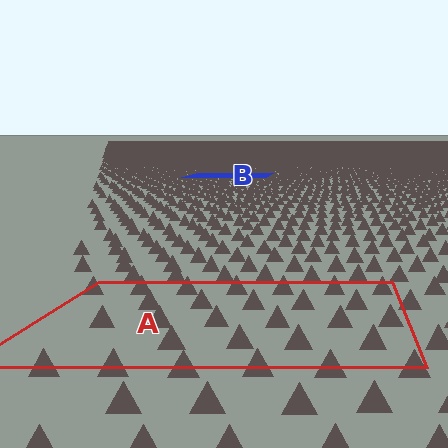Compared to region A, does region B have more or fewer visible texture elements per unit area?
Region B has more texture elements per unit area — they are packed more densely because it is farther away.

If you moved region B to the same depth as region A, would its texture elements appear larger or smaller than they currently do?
They would appear larger. At a closer depth, the same texture elements are projected at a bigger on-screen size.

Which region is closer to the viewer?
Region A is closer. The texture elements there are larger and more spread out.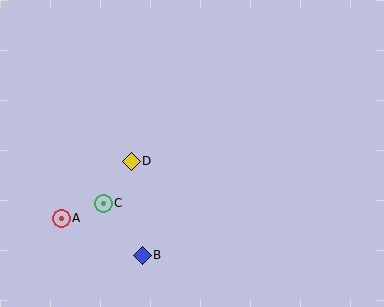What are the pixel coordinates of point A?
Point A is at (61, 218).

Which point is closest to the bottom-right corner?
Point B is closest to the bottom-right corner.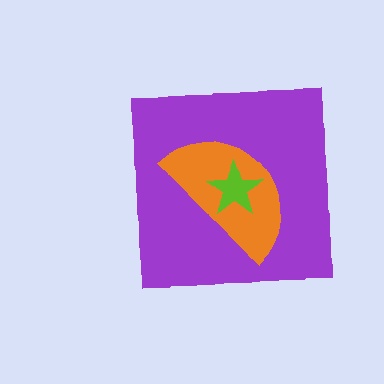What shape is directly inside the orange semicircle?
The lime star.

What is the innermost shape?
The lime star.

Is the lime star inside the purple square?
Yes.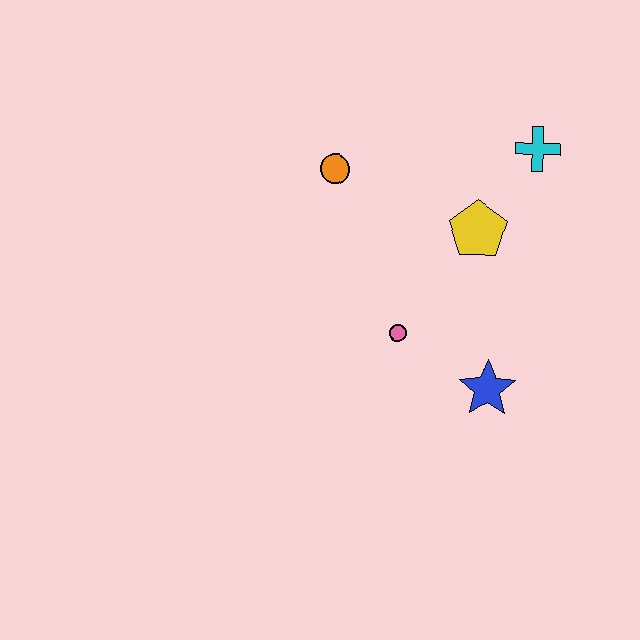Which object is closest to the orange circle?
The yellow pentagon is closest to the orange circle.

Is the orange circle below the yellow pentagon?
No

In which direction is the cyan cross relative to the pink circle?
The cyan cross is above the pink circle.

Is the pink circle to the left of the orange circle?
No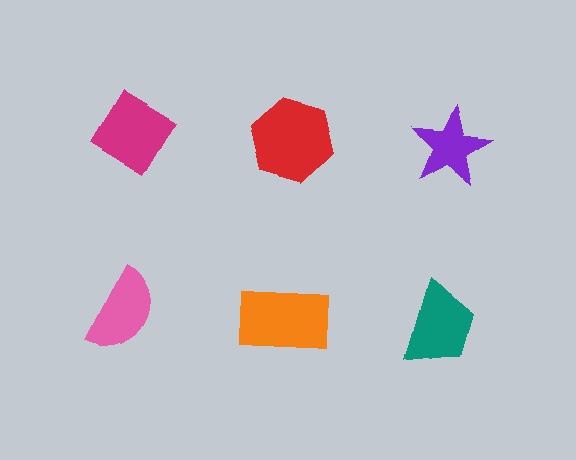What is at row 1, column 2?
A red hexagon.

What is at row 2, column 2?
An orange rectangle.